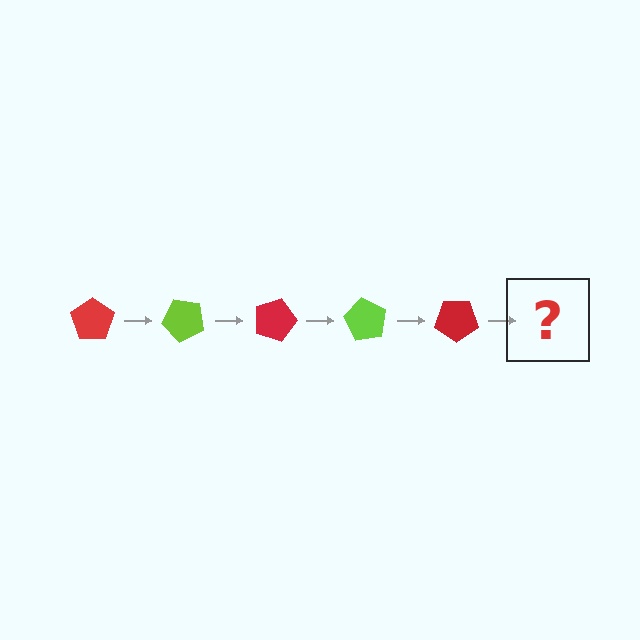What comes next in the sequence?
The next element should be a lime pentagon, rotated 225 degrees from the start.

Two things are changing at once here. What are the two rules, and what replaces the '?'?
The two rules are that it rotates 45 degrees each step and the color cycles through red and lime. The '?' should be a lime pentagon, rotated 225 degrees from the start.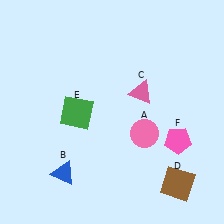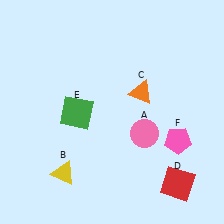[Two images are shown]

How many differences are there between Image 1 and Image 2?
There are 3 differences between the two images.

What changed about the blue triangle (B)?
In Image 1, B is blue. In Image 2, it changed to yellow.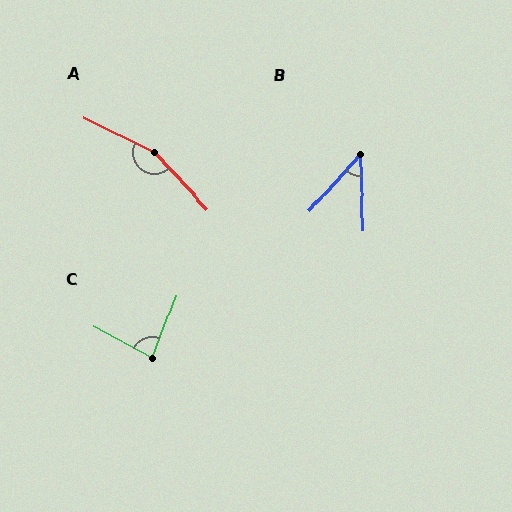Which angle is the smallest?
B, at approximately 44 degrees.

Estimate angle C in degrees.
Approximately 82 degrees.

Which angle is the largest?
A, at approximately 160 degrees.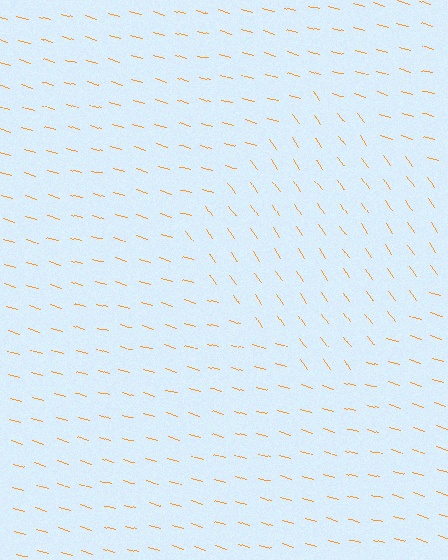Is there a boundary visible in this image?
Yes, there is a texture boundary formed by a change in line orientation.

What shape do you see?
I see a diamond.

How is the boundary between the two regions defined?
The boundary is defined purely by a change in line orientation (approximately 39 degrees difference). All lines are the same color and thickness.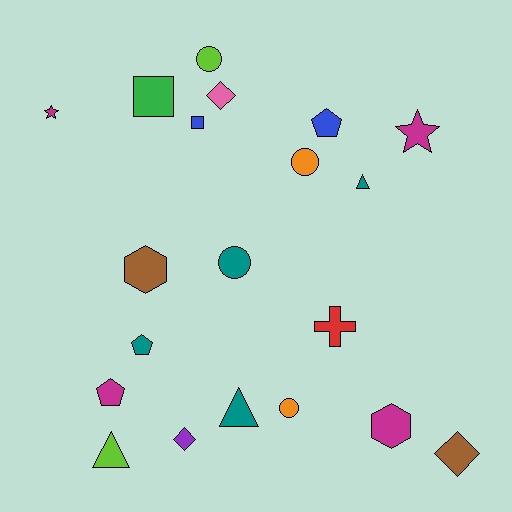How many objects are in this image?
There are 20 objects.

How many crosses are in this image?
There is 1 cross.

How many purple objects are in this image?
There is 1 purple object.